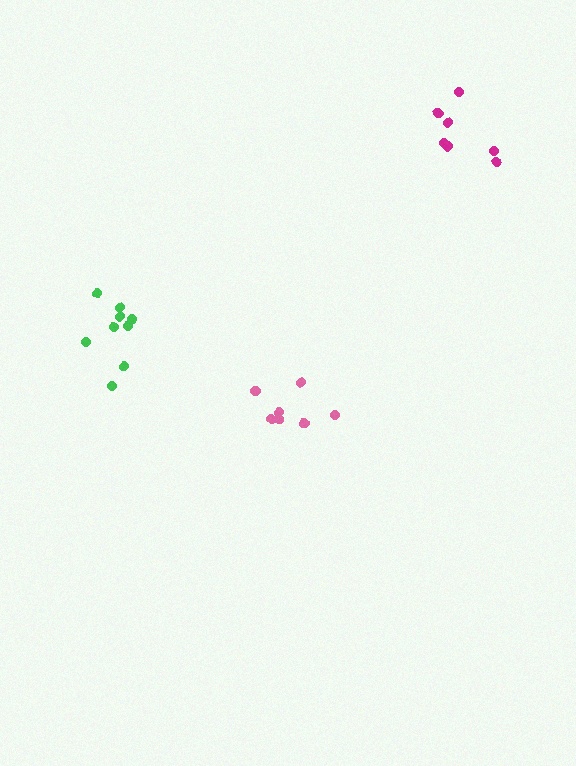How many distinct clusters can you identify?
There are 3 distinct clusters.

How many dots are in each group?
Group 1: 7 dots, Group 2: 9 dots, Group 3: 7 dots (23 total).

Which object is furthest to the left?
The green cluster is leftmost.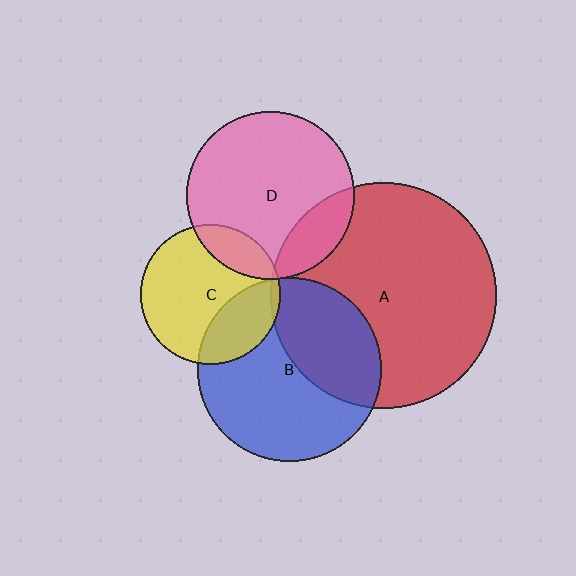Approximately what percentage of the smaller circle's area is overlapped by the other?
Approximately 30%.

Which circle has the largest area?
Circle A (red).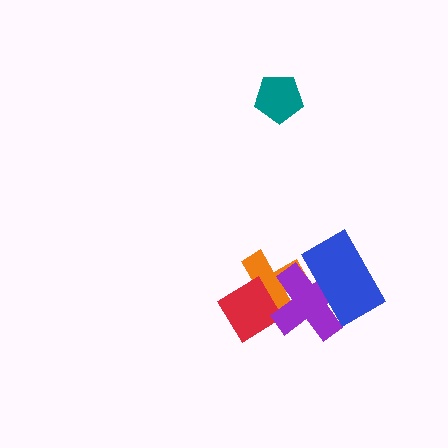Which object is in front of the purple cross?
The blue rectangle is in front of the purple cross.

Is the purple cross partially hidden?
Yes, it is partially covered by another shape.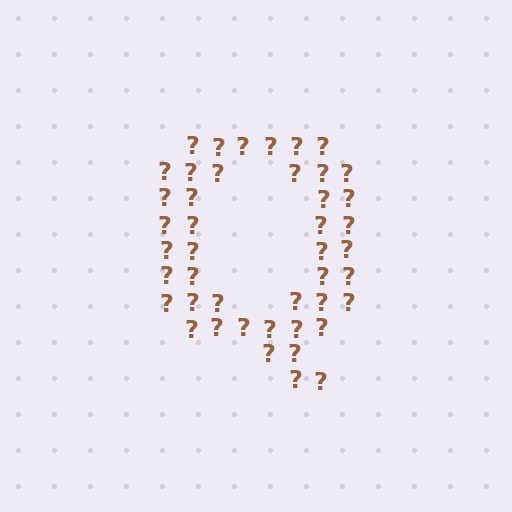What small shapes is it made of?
It is made of small question marks.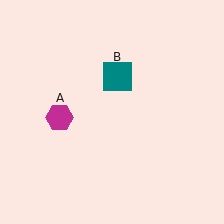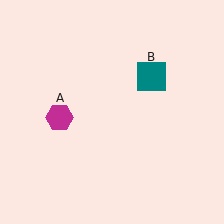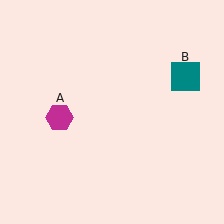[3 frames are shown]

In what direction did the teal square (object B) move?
The teal square (object B) moved right.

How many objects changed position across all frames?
1 object changed position: teal square (object B).